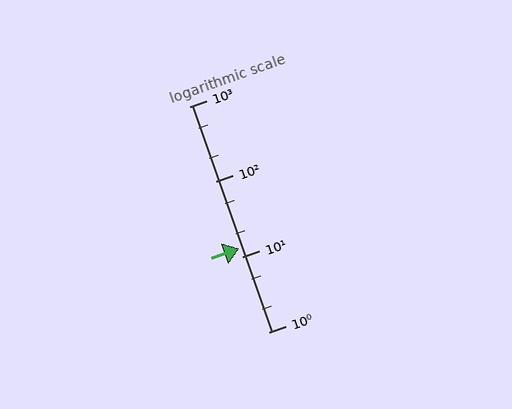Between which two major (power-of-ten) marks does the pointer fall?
The pointer is between 10 and 100.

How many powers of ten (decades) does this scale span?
The scale spans 3 decades, from 1 to 1000.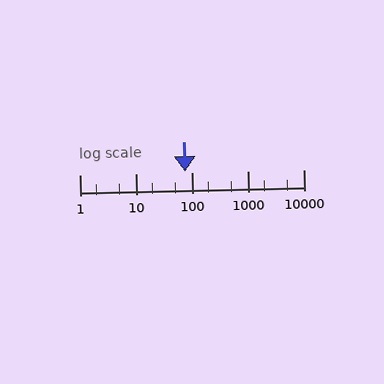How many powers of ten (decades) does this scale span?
The scale spans 4 decades, from 1 to 10000.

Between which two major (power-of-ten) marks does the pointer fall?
The pointer is between 10 and 100.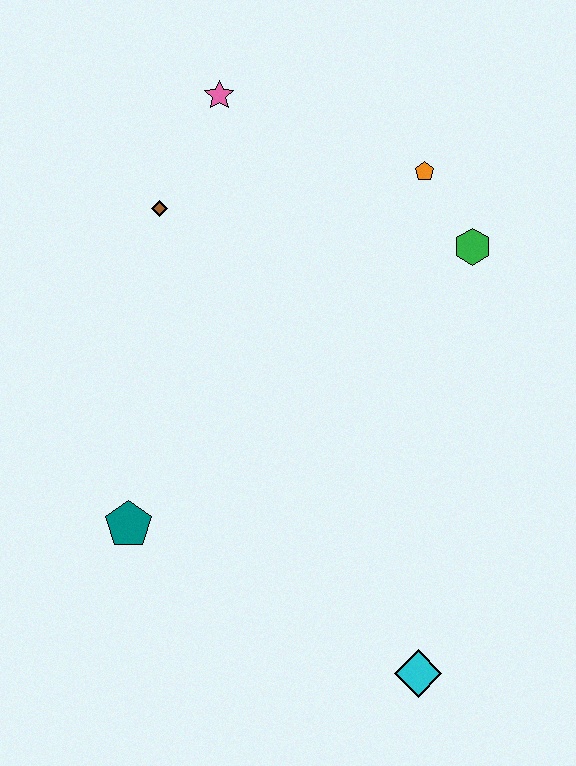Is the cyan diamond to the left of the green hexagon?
Yes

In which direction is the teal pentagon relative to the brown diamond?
The teal pentagon is below the brown diamond.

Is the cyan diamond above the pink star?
No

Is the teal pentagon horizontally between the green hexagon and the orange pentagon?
No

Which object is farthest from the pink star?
The cyan diamond is farthest from the pink star.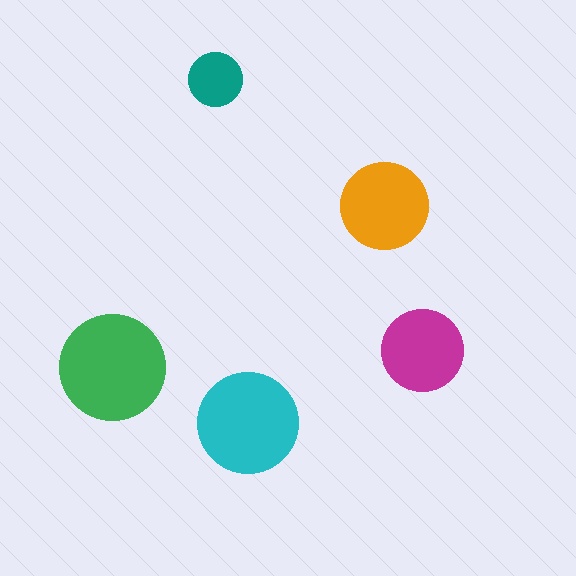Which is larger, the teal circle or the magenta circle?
The magenta one.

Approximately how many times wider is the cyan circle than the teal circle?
About 2 times wider.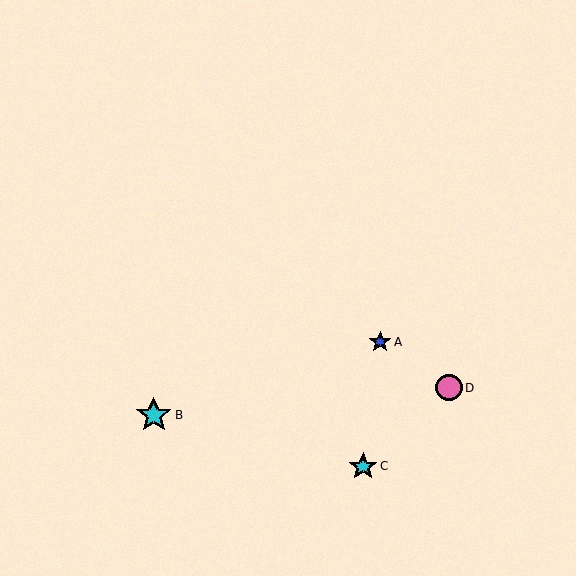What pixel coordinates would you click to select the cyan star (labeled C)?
Click at (363, 466) to select the cyan star C.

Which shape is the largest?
The cyan star (labeled B) is the largest.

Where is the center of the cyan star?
The center of the cyan star is at (154, 415).